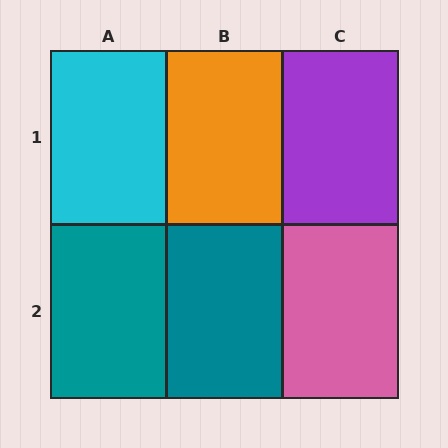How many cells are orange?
1 cell is orange.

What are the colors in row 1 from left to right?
Cyan, orange, purple.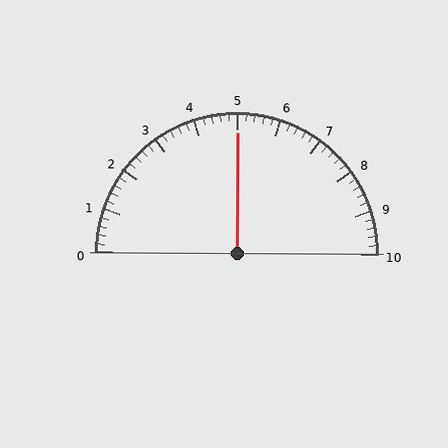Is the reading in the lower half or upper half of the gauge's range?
The reading is in the upper half of the range (0 to 10).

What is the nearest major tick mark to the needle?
The nearest major tick mark is 5.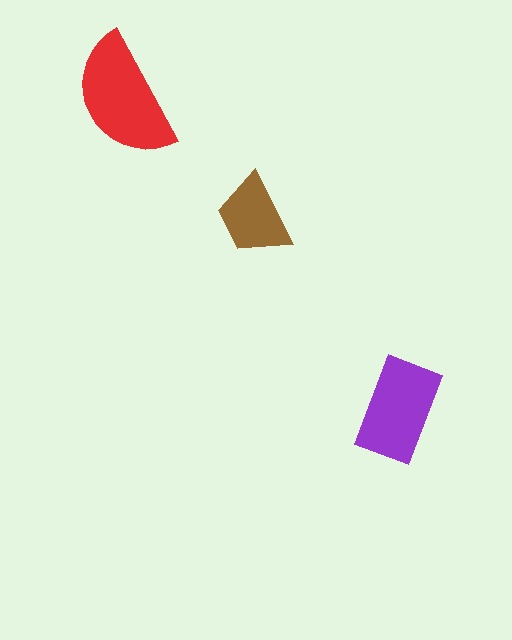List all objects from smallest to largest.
The brown trapezoid, the purple rectangle, the red semicircle.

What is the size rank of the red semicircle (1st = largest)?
1st.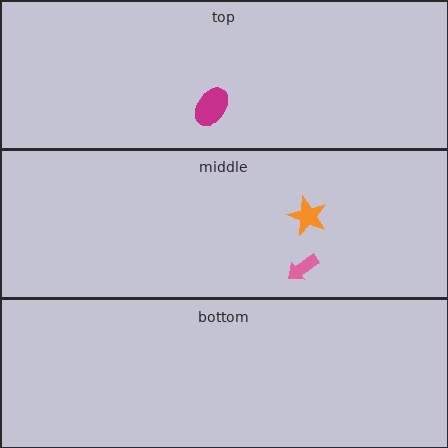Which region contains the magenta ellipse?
The top region.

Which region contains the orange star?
The middle region.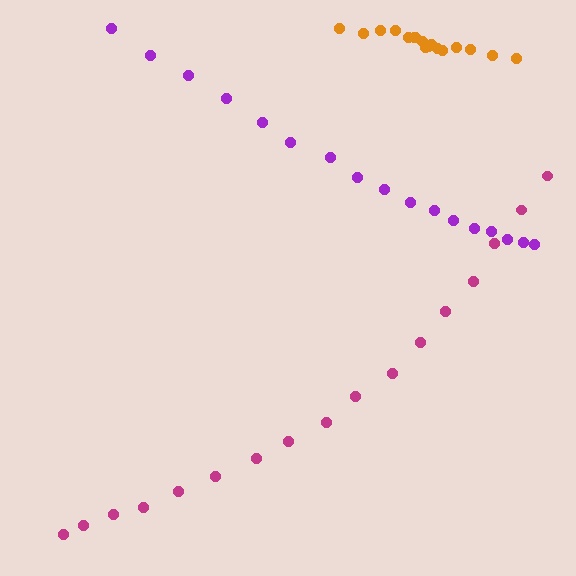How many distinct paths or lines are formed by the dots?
There are 3 distinct paths.